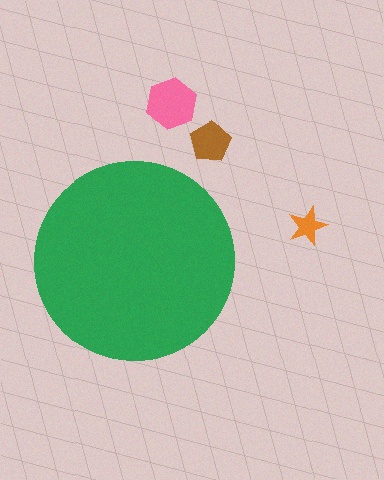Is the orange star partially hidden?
No, the orange star is fully visible.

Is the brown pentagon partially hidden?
No, the brown pentagon is fully visible.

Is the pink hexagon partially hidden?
No, the pink hexagon is fully visible.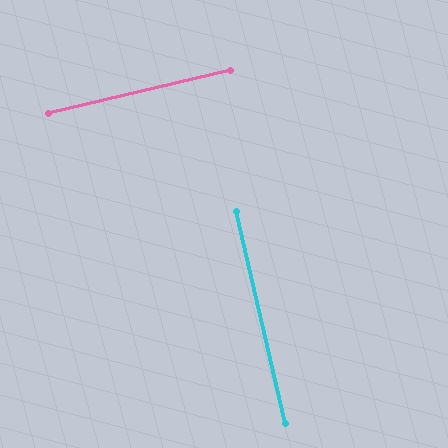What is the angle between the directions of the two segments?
Approximately 90 degrees.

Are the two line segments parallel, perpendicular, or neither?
Perpendicular — they meet at approximately 90°.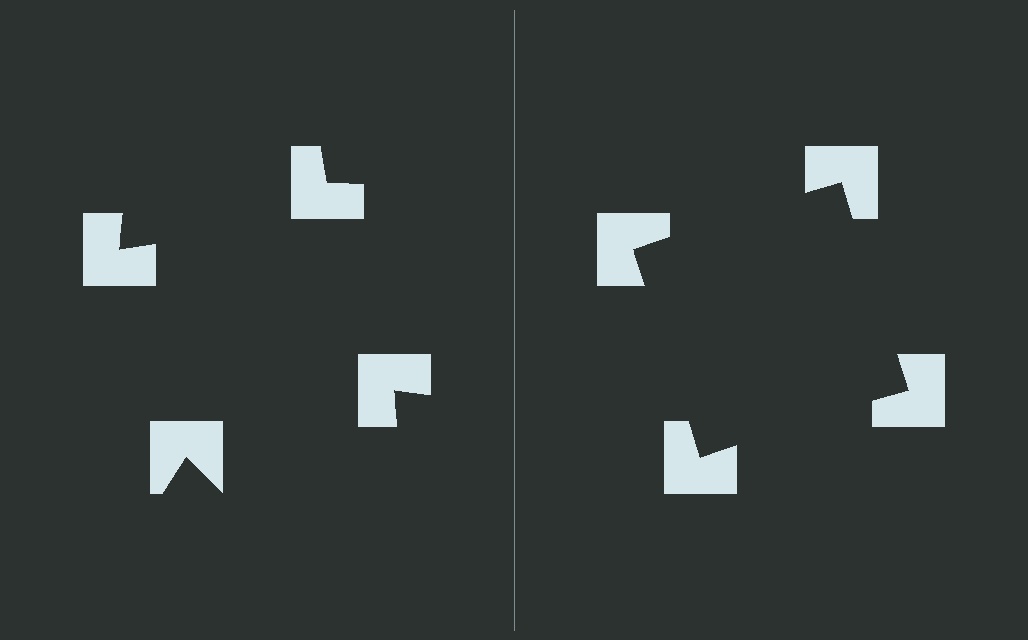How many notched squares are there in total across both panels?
8 — 4 on each side.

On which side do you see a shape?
An illusory square appears on the right side. On the left side the wedge cuts are rotated, so no coherent shape forms.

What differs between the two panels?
The notched squares are positioned identically on both sides; only the wedge orientations differ. On the right they align to a square; on the left they are misaligned.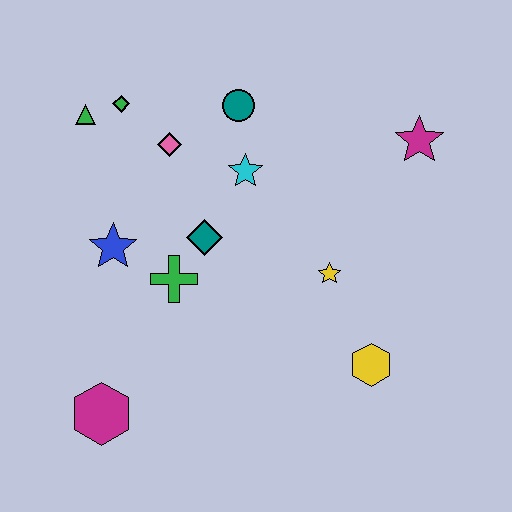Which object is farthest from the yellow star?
The green triangle is farthest from the yellow star.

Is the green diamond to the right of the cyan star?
No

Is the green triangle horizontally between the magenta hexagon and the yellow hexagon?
No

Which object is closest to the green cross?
The teal diamond is closest to the green cross.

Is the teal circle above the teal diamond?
Yes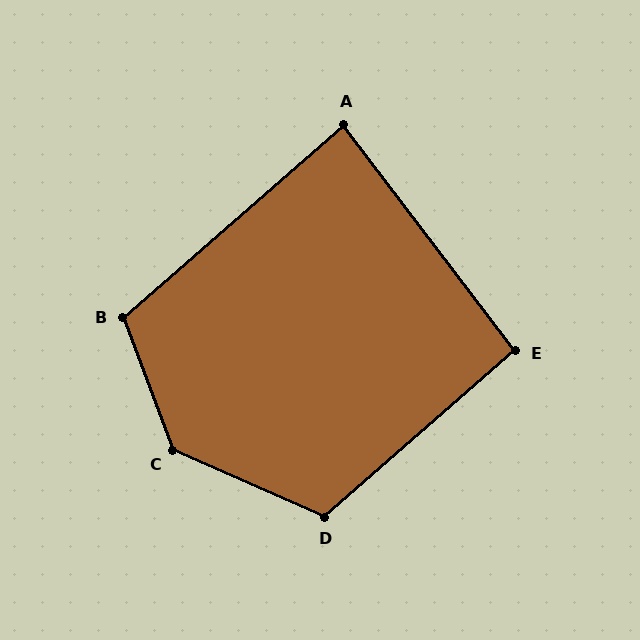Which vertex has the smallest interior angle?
A, at approximately 86 degrees.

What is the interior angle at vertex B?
Approximately 111 degrees (obtuse).